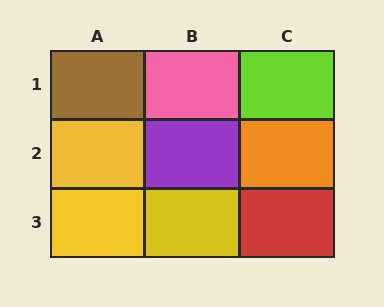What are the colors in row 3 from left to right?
Yellow, yellow, red.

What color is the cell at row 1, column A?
Brown.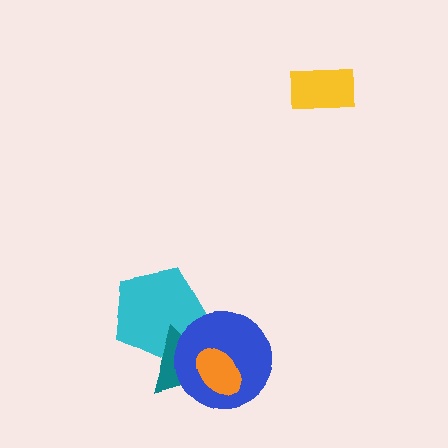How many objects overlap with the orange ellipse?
2 objects overlap with the orange ellipse.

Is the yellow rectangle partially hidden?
No, no other shape covers it.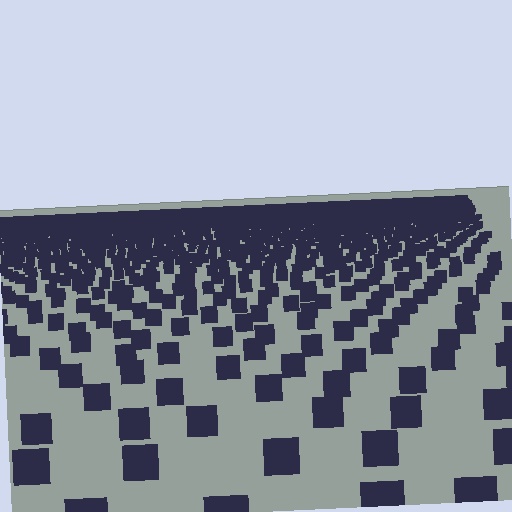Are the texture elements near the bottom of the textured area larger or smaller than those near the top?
Larger. Near the bottom, elements are closer to the viewer and appear at a bigger on-screen size.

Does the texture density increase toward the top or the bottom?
Density increases toward the top.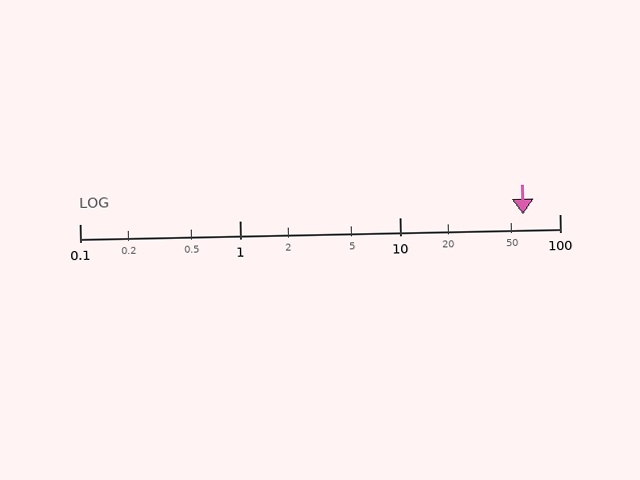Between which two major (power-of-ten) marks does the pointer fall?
The pointer is between 10 and 100.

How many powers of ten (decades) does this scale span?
The scale spans 3 decades, from 0.1 to 100.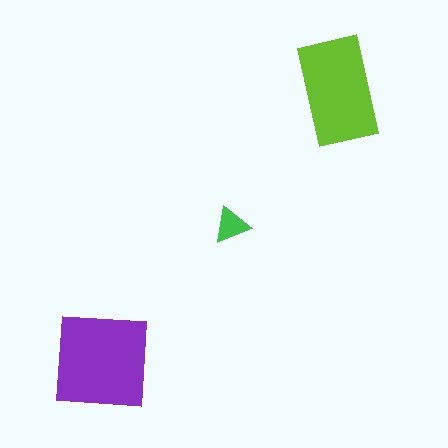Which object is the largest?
The purple square.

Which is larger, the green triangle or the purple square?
The purple square.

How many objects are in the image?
There are 3 objects in the image.